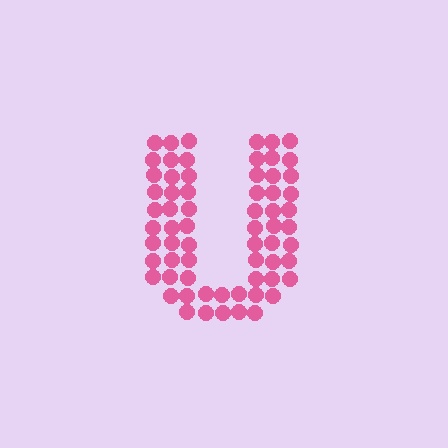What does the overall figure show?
The overall figure shows the letter U.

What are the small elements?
The small elements are circles.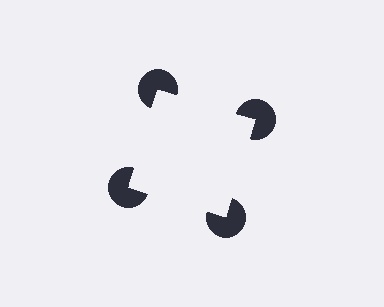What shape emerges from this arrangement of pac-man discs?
An illusory square — its edges are inferred from the aligned wedge cuts in the pac-man discs, not physically drawn.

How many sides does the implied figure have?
4 sides.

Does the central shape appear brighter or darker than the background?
It typically appears slightly brighter than the background, even though no actual brightness change is drawn.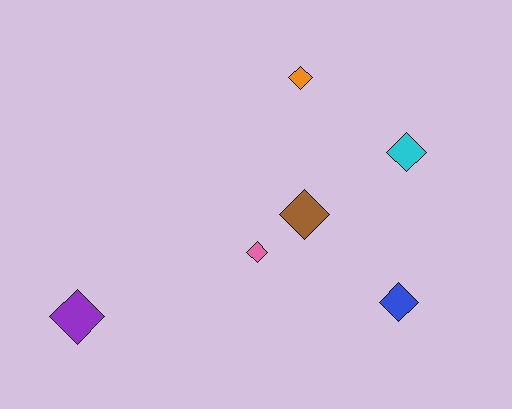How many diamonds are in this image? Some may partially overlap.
There are 6 diamonds.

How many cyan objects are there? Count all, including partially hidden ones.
There is 1 cyan object.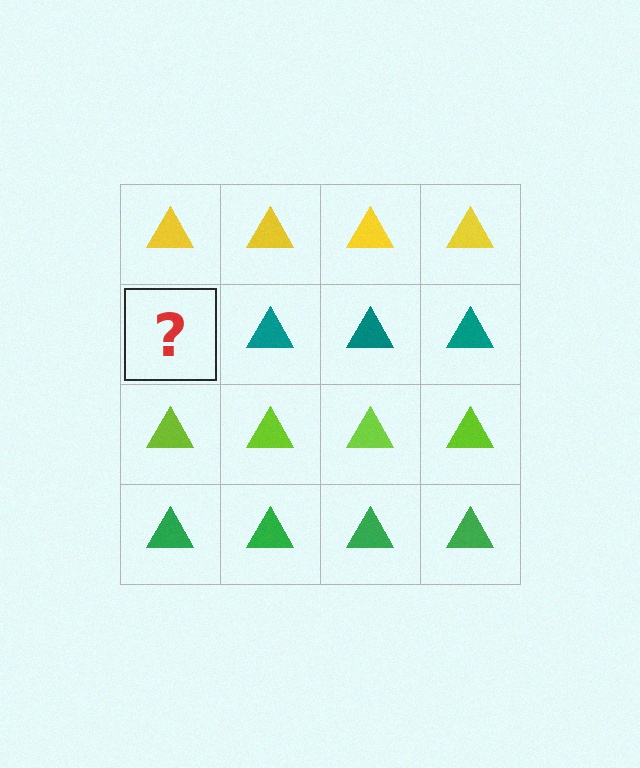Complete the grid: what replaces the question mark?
The question mark should be replaced with a teal triangle.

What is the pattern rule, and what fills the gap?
The rule is that each row has a consistent color. The gap should be filled with a teal triangle.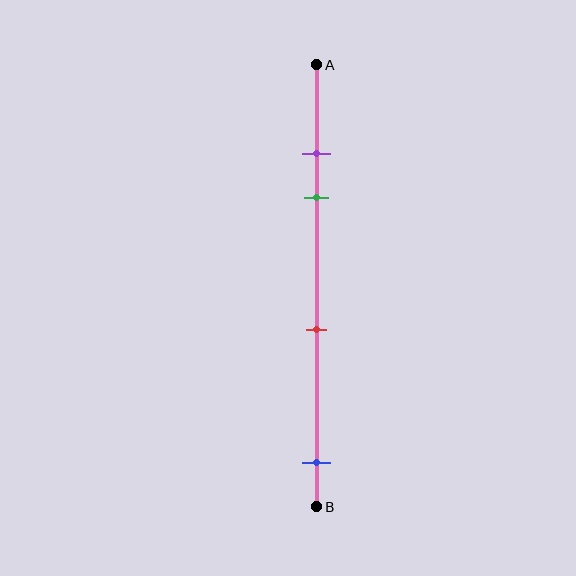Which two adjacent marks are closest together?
The purple and green marks are the closest adjacent pair.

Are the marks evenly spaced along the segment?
No, the marks are not evenly spaced.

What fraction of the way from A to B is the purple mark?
The purple mark is approximately 20% (0.2) of the way from A to B.